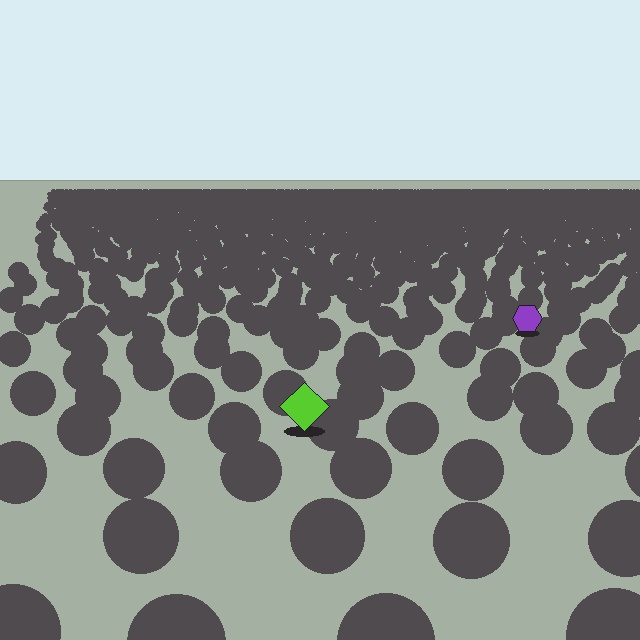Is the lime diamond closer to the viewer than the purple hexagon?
Yes. The lime diamond is closer — you can tell from the texture gradient: the ground texture is coarser near it.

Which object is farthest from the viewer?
The purple hexagon is farthest from the viewer. It appears smaller and the ground texture around it is denser.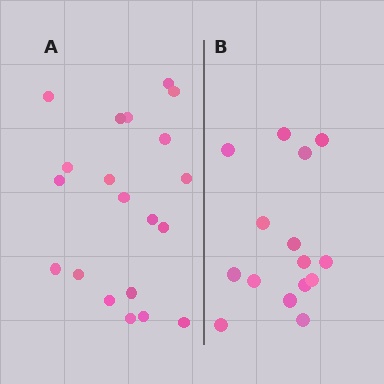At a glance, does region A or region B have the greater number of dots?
Region A (the left region) has more dots.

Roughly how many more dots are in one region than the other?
Region A has about 5 more dots than region B.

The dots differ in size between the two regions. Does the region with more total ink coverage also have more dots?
No. Region B has more total ink coverage because its dots are larger, but region A actually contains more individual dots. Total area can be misleading — the number of items is what matters here.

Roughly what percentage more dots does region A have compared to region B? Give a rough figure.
About 35% more.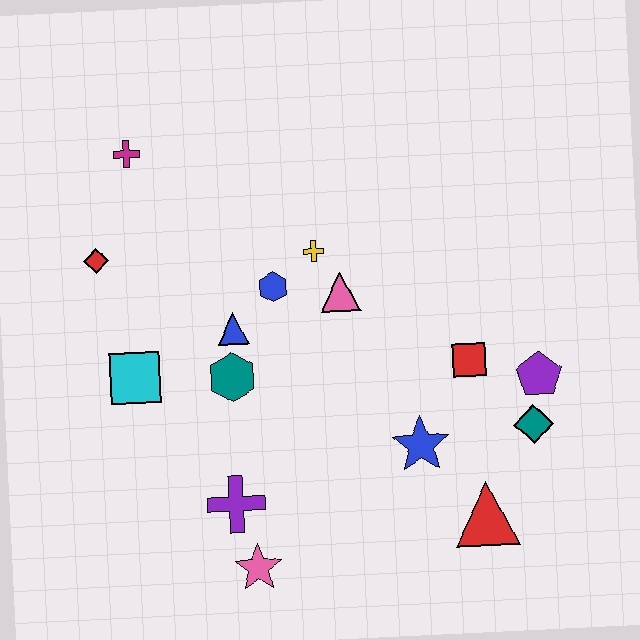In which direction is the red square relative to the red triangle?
The red square is above the red triangle.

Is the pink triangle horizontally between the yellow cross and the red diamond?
No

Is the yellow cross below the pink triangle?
No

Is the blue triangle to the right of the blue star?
No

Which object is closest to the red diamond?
The magenta cross is closest to the red diamond.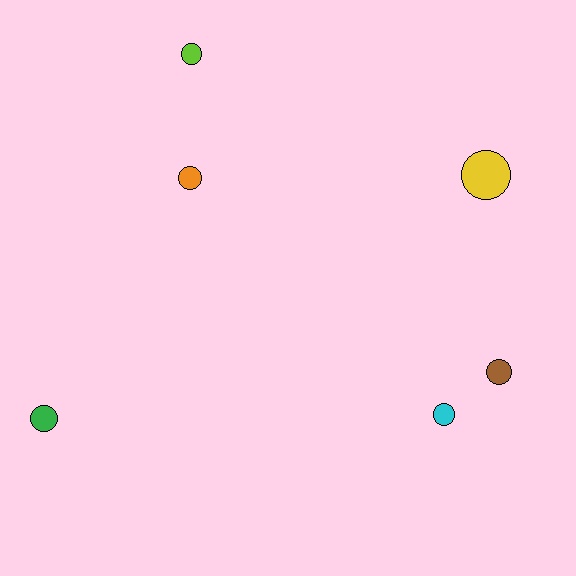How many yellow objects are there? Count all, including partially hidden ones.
There is 1 yellow object.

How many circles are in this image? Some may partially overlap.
There are 6 circles.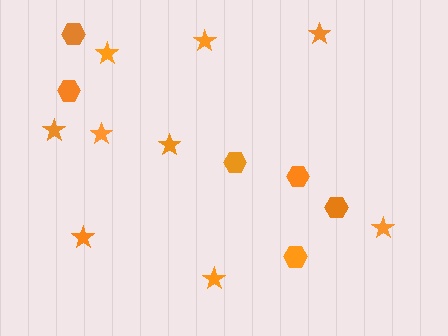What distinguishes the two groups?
There are 2 groups: one group of hexagons (6) and one group of stars (9).